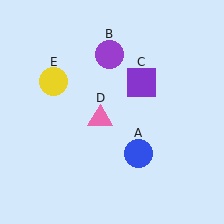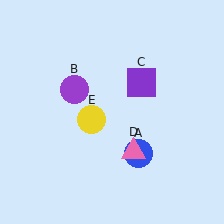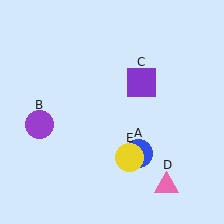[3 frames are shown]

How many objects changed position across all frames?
3 objects changed position: purple circle (object B), pink triangle (object D), yellow circle (object E).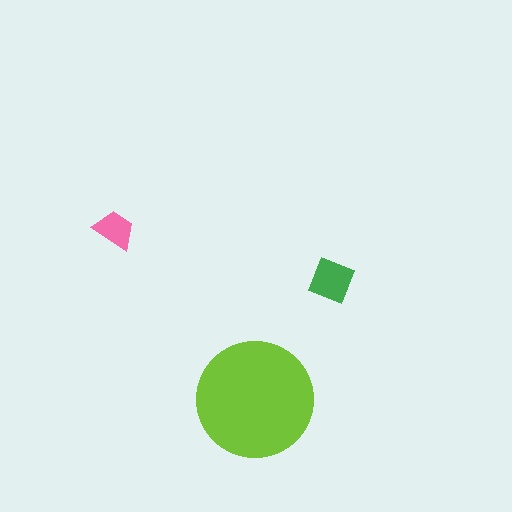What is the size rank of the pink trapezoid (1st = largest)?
3rd.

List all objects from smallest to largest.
The pink trapezoid, the green diamond, the lime circle.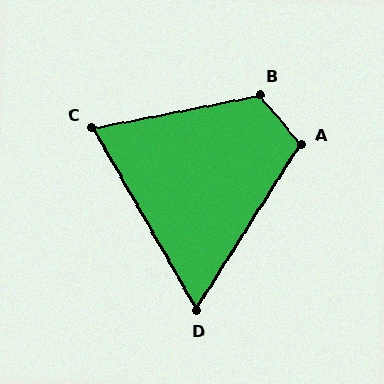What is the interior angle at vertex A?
Approximately 109 degrees (obtuse).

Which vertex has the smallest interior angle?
D, at approximately 62 degrees.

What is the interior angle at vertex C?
Approximately 71 degrees (acute).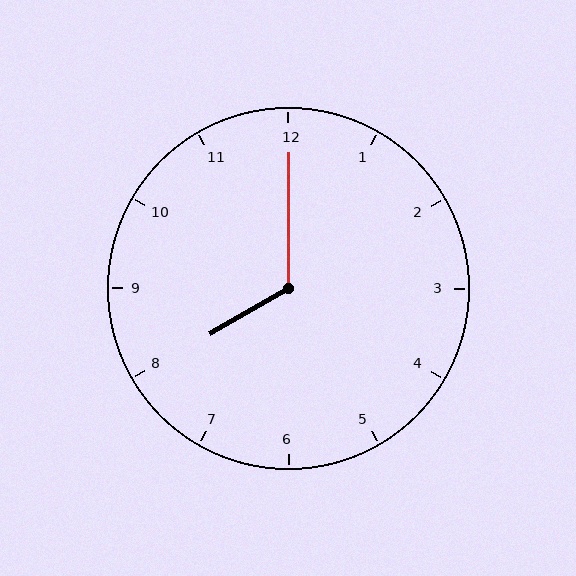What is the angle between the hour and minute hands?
Approximately 120 degrees.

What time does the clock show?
8:00.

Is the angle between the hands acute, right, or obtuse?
It is obtuse.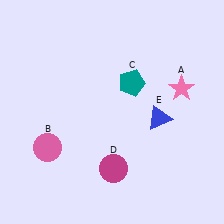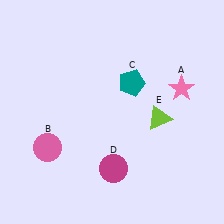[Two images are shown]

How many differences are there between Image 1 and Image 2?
There is 1 difference between the two images.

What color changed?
The triangle (E) changed from blue in Image 1 to lime in Image 2.